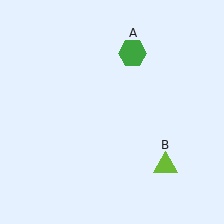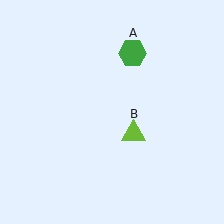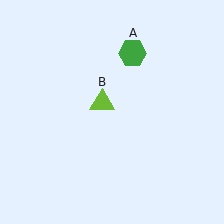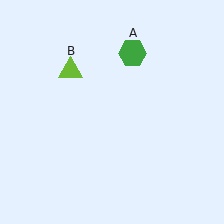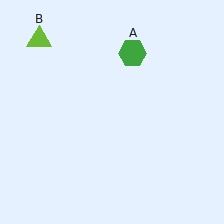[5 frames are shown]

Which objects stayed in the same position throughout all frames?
Green hexagon (object A) remained stationary.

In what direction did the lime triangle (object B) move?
The lime triangle (object B) moved up and to the left.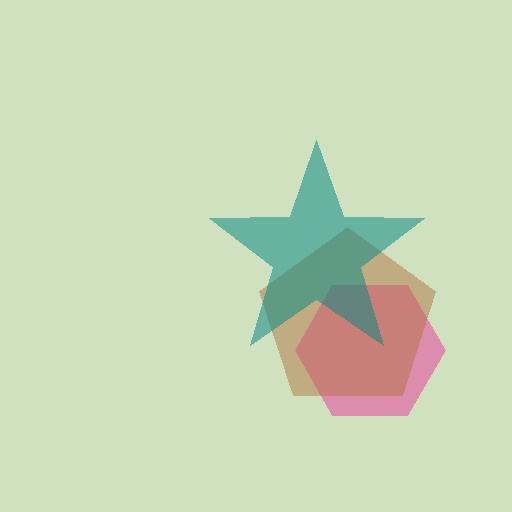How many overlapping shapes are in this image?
There are 3 overlapping shapes in the image.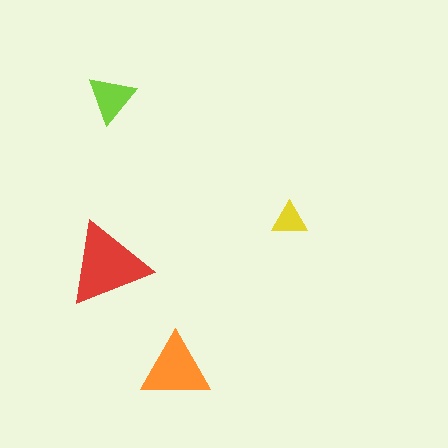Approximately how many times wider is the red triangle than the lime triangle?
About 1.5 times wider.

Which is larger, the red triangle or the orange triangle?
The red one.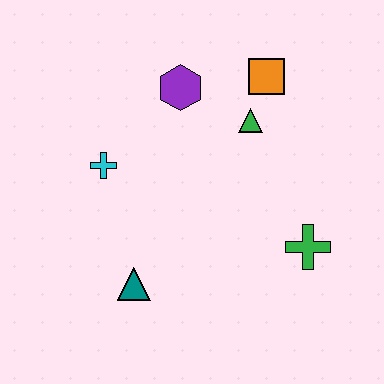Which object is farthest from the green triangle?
The teal triangle is farthest from the green triangle.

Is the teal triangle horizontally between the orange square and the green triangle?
No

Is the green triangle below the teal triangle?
No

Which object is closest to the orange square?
The green triangle is closest to the orange square.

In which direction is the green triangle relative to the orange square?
The green triangle is below the orange square.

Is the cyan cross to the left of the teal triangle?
Yes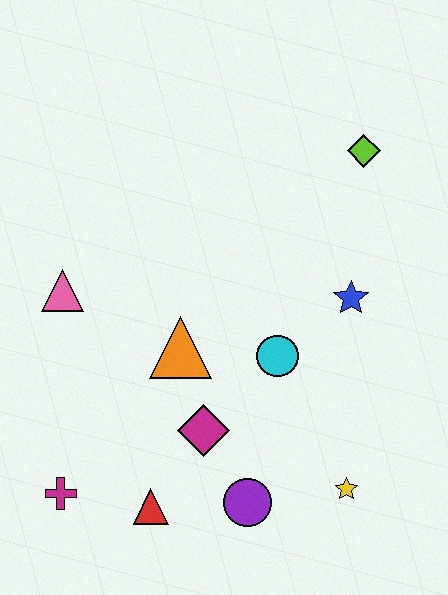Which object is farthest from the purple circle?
The lime diamond is farthest from the purple circle.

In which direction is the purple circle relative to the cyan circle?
The purple circle is below the cyan circle.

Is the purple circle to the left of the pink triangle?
No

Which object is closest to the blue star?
The cyan circle is closest to the blue star.